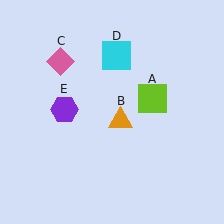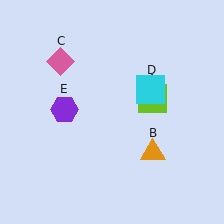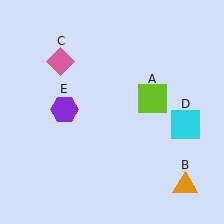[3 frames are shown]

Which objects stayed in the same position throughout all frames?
Lime square (object A) and pink diamond (object C) and purple hexagon (object E) remained stationary.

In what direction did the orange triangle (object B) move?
The orange triangle (object B) moved down and to the right.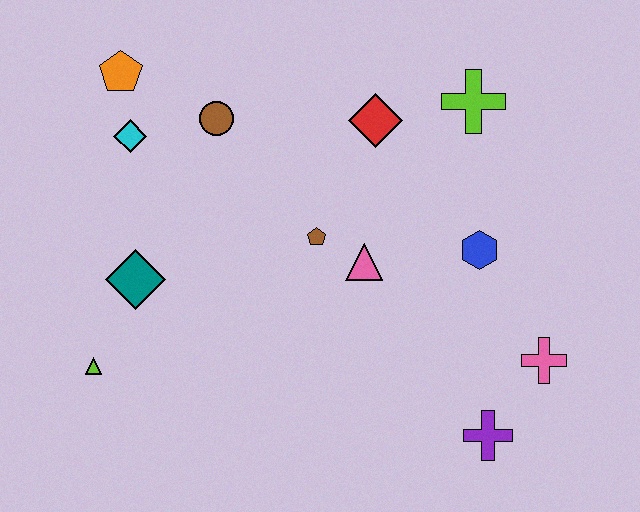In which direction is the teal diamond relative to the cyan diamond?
The teal diamond is below the cyan diamond.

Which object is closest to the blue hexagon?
The pink triangle is closest to the blue hexagon.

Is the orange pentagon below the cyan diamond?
No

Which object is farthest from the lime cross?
The lime triangle is farthest from the lime cross.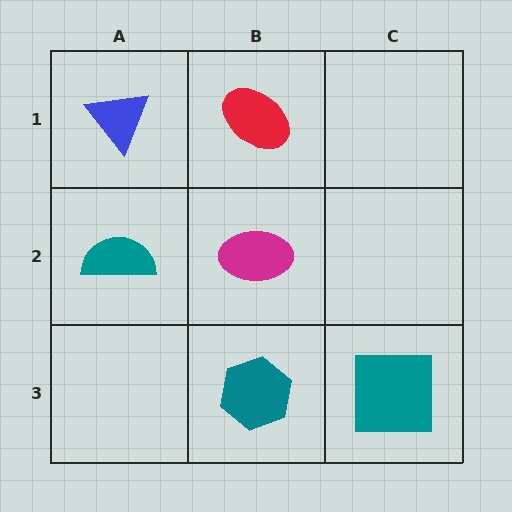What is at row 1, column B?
A red ellipse.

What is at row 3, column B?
A teal hexagon.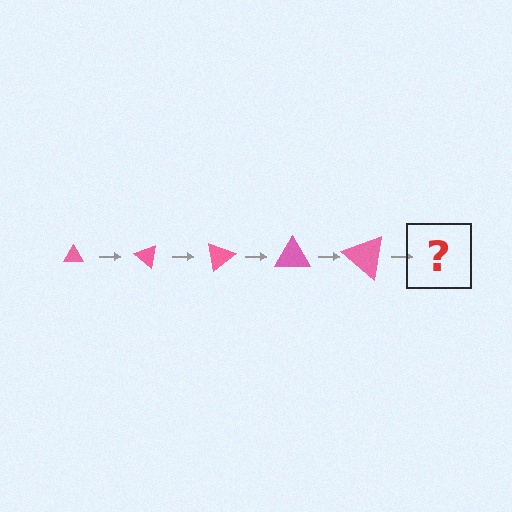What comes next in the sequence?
The next element should be a triangle, larger than the previous one and rotated 200 degrees from the start.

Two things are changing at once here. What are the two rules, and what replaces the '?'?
The two rules are that the triangle grows larger each step and it rotates 40 degrees each step. The '?' should be a triangle, larger than the previous one and rotated 200 degrees from the start.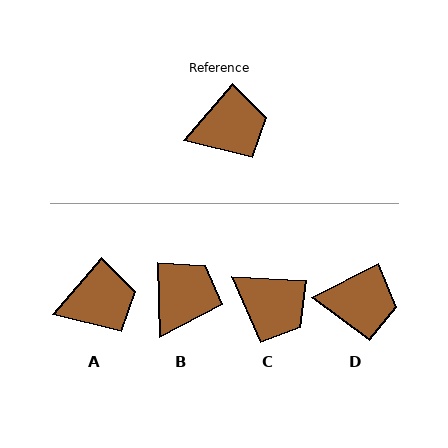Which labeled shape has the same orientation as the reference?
A.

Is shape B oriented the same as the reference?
No, it is off by about 42 degrees.